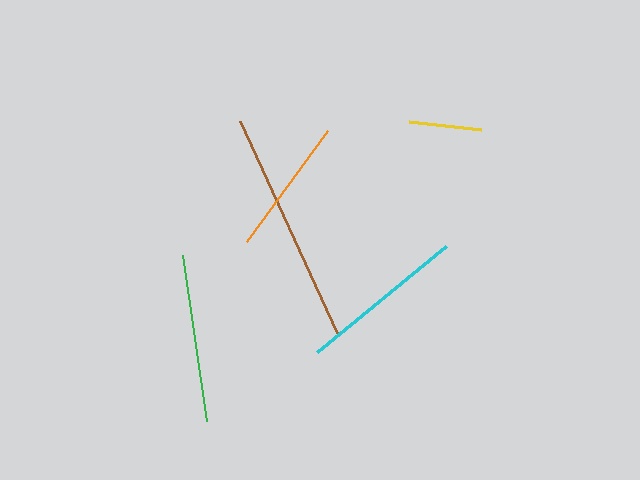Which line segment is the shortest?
The yellow line is the shortest at approximately 72 pixels.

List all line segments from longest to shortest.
From longest to shortest: brown, green, cyan, orange, yellow.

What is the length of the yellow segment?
The yellow segment is approximately 72 pixels long.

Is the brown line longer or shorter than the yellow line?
The brown line is longer than the yellow line.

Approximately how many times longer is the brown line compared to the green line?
The brown line is approximately 1.4 times the length of the green line.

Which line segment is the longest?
The brown line is the longest at approximately 233 pixels.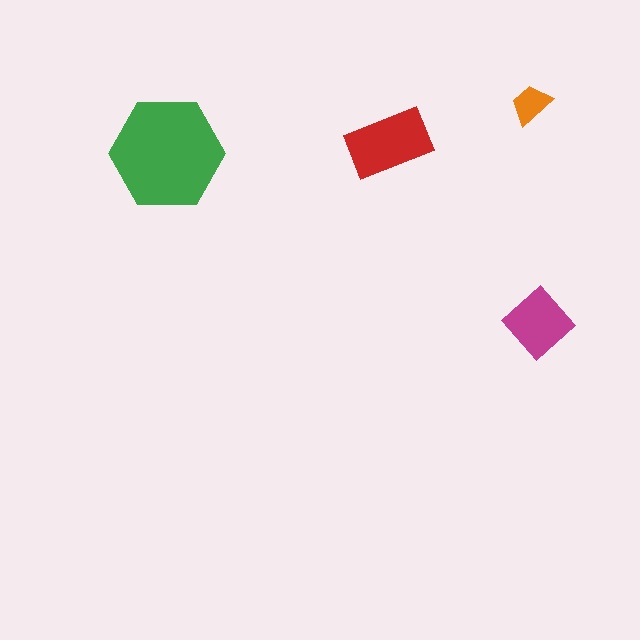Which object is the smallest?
The orange trapezoid.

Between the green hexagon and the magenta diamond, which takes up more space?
The green hexagon.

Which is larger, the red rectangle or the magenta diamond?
The red rectangle.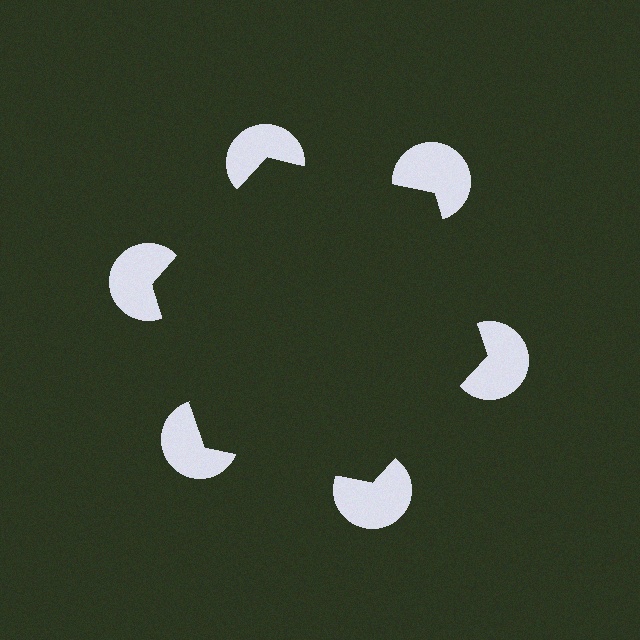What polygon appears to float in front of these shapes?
An illusory hexagon — its edges are inferred from the aligned wedge cuts in the pac-man discs, not physically drawn.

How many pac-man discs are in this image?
There are 6 — one at each vertex of the illusory hexagon.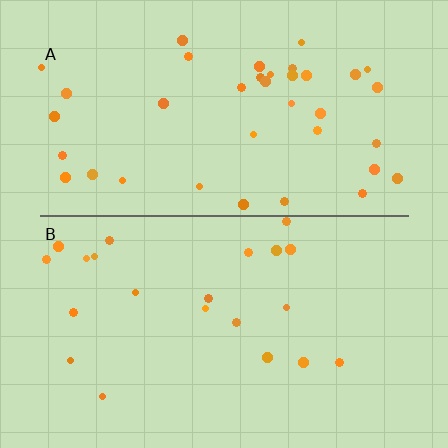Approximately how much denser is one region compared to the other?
Approximately 1.8× — region A over region B.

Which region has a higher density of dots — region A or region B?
A (the top).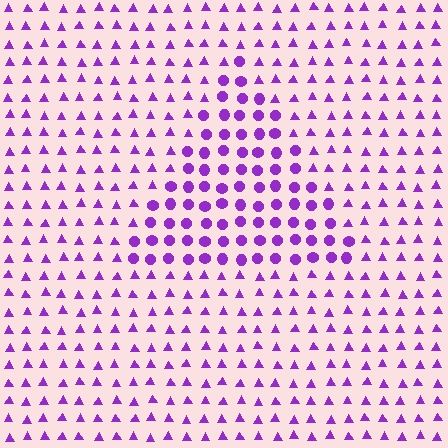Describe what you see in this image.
The image is filled with small purple elements arranged in a uniform grid. A triangle-shaped region contains circles, while the surrounding area contains triangles. The boundary is defined purely by the change in element shape.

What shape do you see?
I see a triangle.